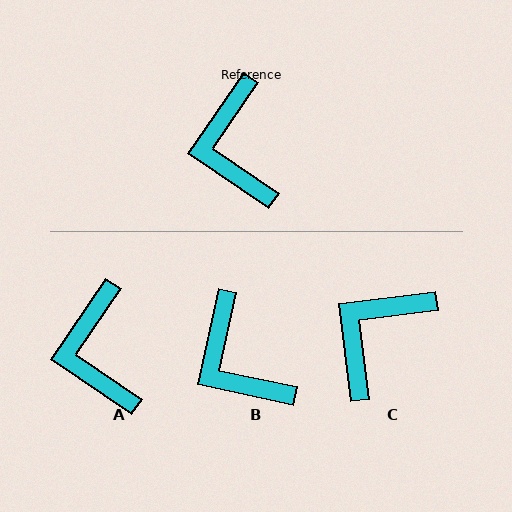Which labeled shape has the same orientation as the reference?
A.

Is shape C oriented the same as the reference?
No, it is off by about 49 degrees.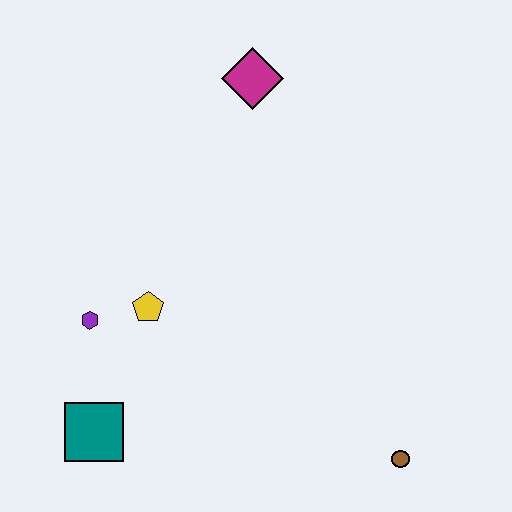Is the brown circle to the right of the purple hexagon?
Yes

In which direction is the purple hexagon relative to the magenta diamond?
The purple hexagon is below the magenta diamond.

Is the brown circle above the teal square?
No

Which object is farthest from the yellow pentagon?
The brown circle is farthest from the yellow pentagon.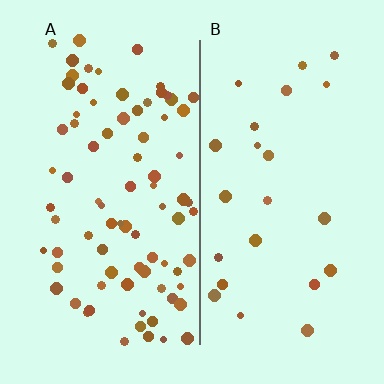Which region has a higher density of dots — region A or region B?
A (the left).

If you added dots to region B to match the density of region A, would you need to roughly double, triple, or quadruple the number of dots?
Approximately triple.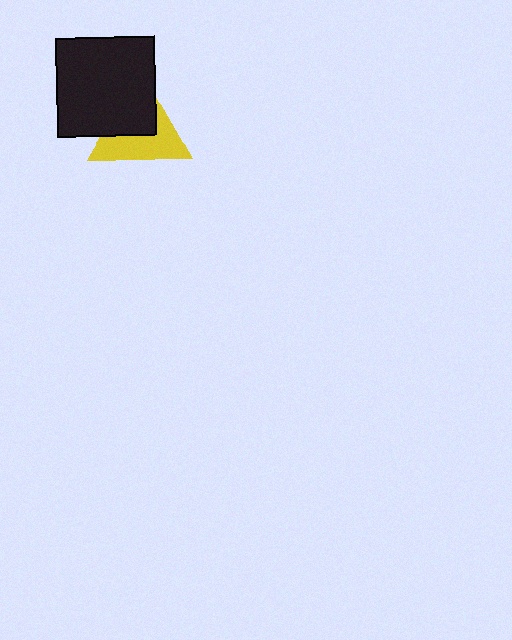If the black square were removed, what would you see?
You would see the complete yellow triangle.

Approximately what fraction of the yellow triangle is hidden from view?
Roughly 46% of the yellow triangle is hidden behind the black square.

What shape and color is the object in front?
The object in front is a black square.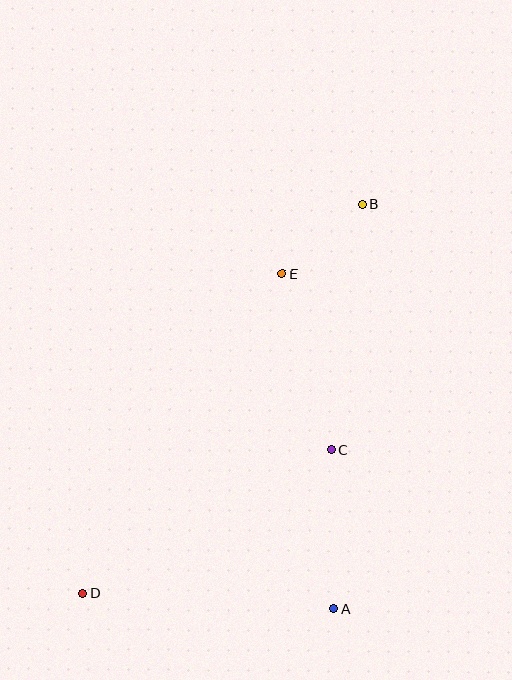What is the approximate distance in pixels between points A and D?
The distance between A and D is approximately 251 pixels.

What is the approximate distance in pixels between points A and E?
The distance between A and E is approximately 338 pixels.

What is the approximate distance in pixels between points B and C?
The distance between B and C is approximately 247 pixels.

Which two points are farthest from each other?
Points B and D are farthest from each other.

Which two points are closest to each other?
Points B and E are closest to each other.